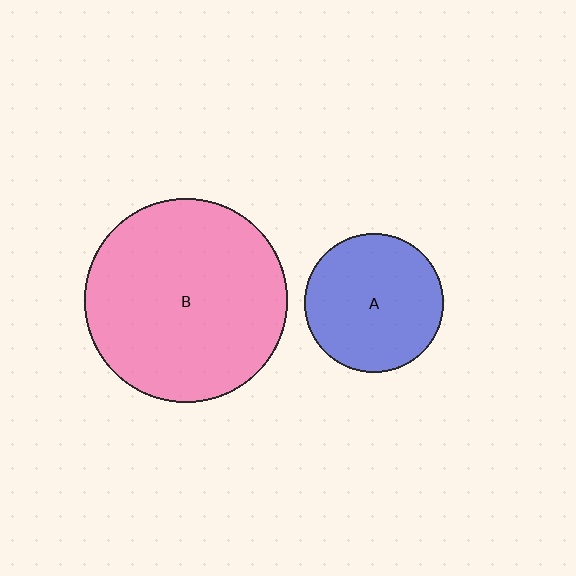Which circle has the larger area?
Circle B (pink).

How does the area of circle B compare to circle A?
Approximately 2.1 times.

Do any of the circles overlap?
No, none of the circles overlap.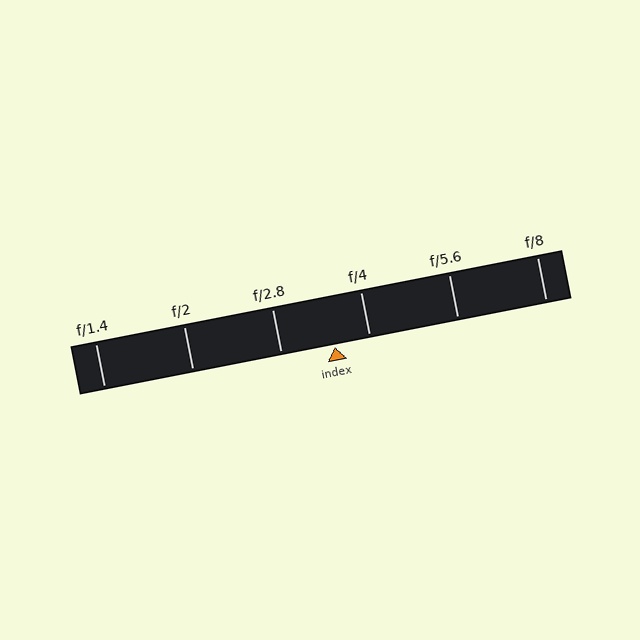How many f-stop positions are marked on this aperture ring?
There are 6 f-stop positions marked.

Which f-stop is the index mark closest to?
The index mark is closest to f/4.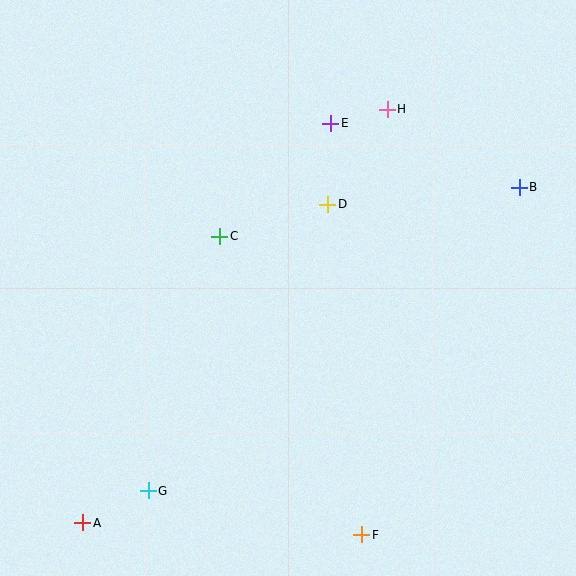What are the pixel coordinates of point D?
Point D is at (328, 204).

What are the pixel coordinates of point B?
Point B is at (519, 187).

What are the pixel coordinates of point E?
Point E is at (331, 123).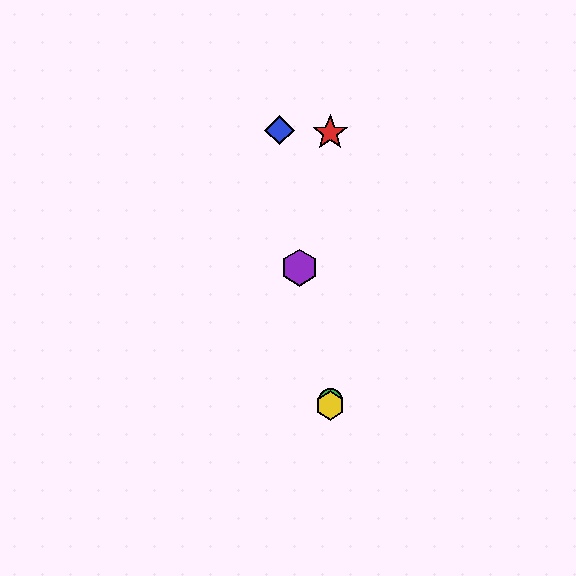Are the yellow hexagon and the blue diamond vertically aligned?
No, the yellow hexagon is at x≈330 and the blue diamond is at x≈279.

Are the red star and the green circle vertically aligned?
Yes, both are at x≈330.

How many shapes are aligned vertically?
3 shapes (the red star, the green circle, the yellow hexagon) are aligned vertically.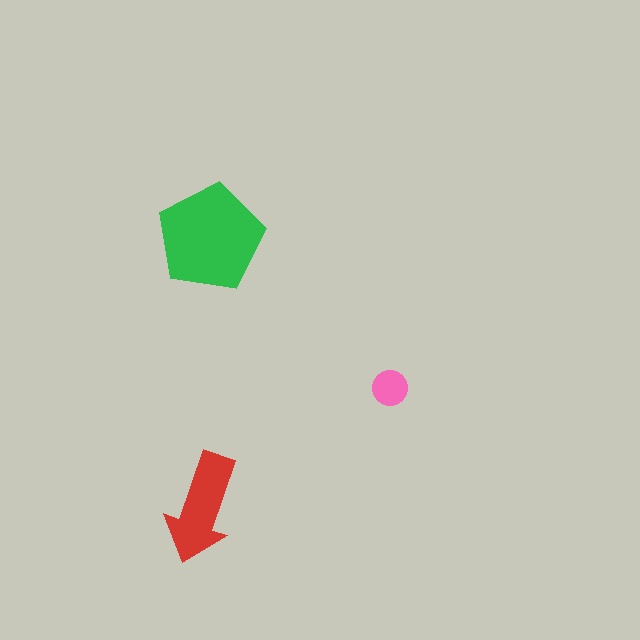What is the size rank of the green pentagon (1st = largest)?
1st.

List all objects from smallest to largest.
The pink circle, the red arrow, the green pentagon.